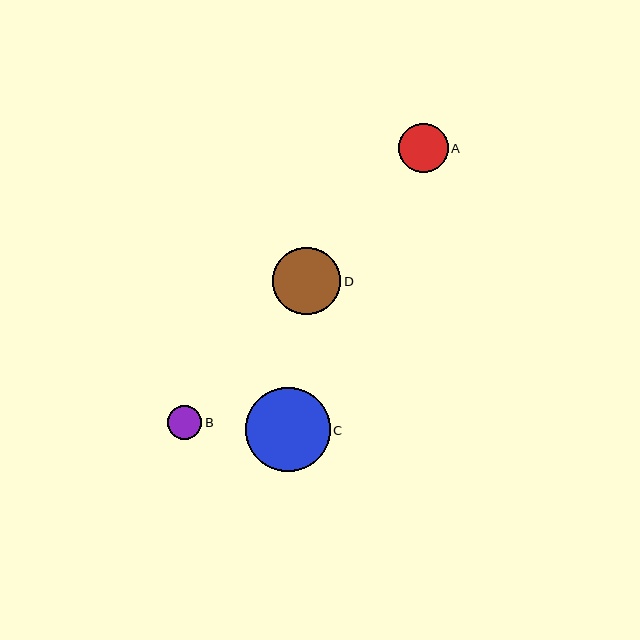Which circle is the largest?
Circle C is the largest with a size of approximately 84 pixels.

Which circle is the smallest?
Circle B is the smallest with a size of approximately 34 pixels.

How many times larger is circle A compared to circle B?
Circle A is approximately 1.4 times the size of circle B.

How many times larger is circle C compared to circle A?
Circle C is approximately 1.7 times the size of circle A.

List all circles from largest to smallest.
From largest to smallest: C, D, A, B.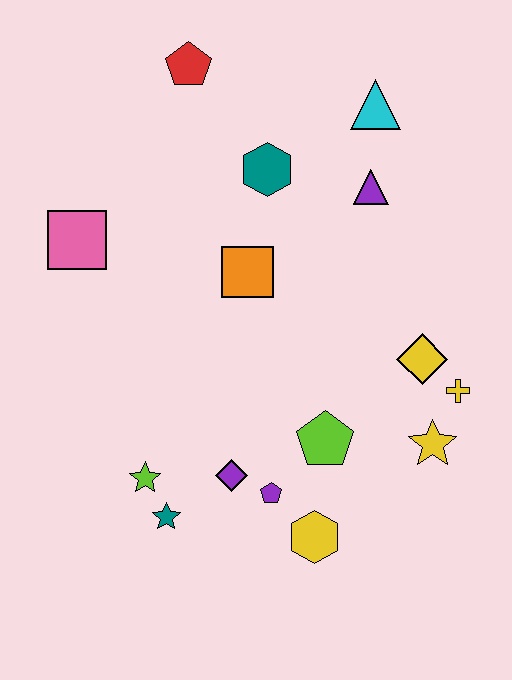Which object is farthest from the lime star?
The cyan triangle is farthest from the lime star.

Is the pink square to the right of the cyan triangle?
No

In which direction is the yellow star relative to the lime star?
The yellow star is to the right of the lime star.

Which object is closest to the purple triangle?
The cyan triangle is closest to the purple triangle.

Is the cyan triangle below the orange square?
No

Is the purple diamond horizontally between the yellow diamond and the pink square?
Yes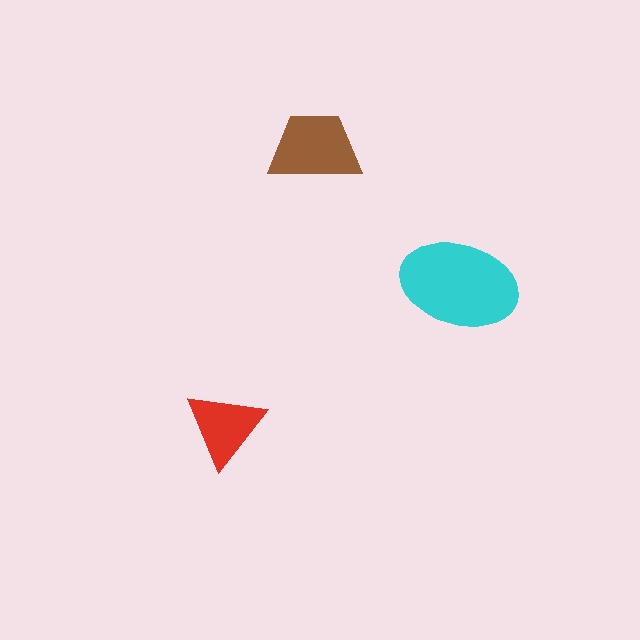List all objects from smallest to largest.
The red triangle, the brown trapezoid, the cyan ellipse.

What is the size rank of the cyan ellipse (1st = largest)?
1st.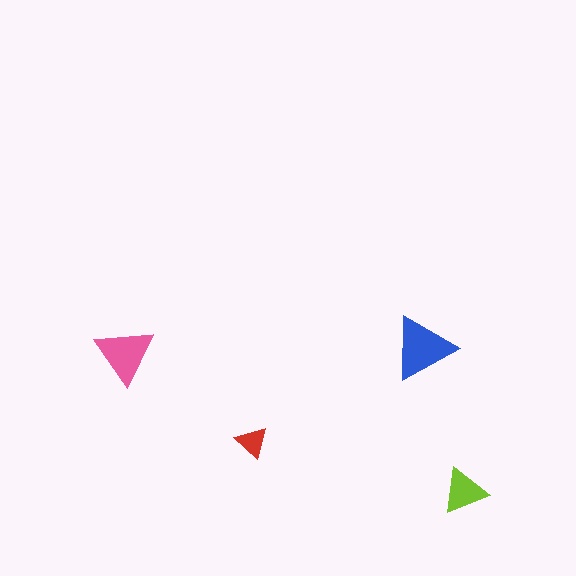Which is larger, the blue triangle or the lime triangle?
The blue one.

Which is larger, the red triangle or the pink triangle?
The pink one.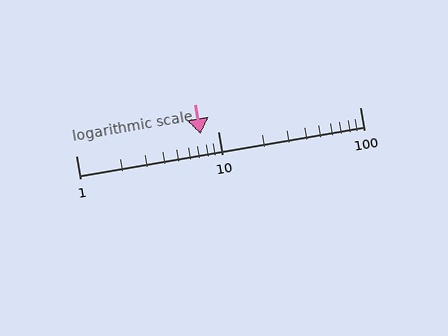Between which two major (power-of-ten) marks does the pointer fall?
The pointer is between 1 and 10.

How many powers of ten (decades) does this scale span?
The scale spans 2 decades, from 1 to 100.